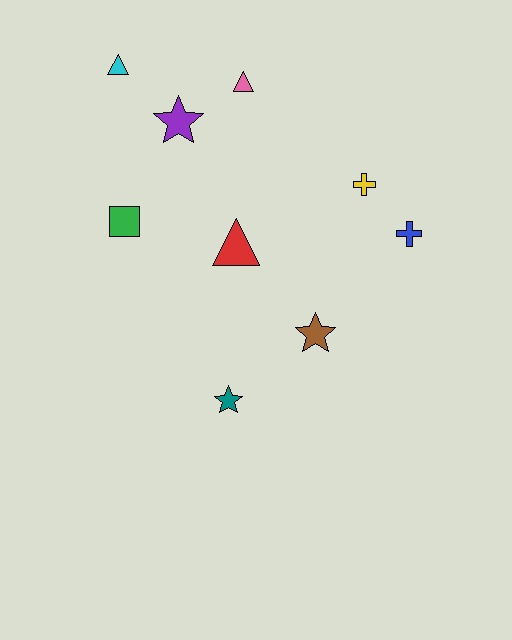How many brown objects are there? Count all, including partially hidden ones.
There is 1 brown object.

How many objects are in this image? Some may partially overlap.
There are 9 objects.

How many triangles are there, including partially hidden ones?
There are 3 triangles.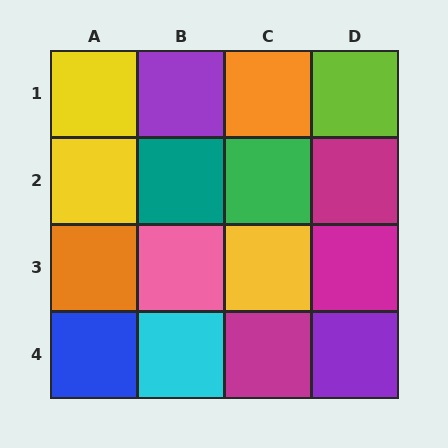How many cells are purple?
2 cells are purple.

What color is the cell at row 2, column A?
Yellow.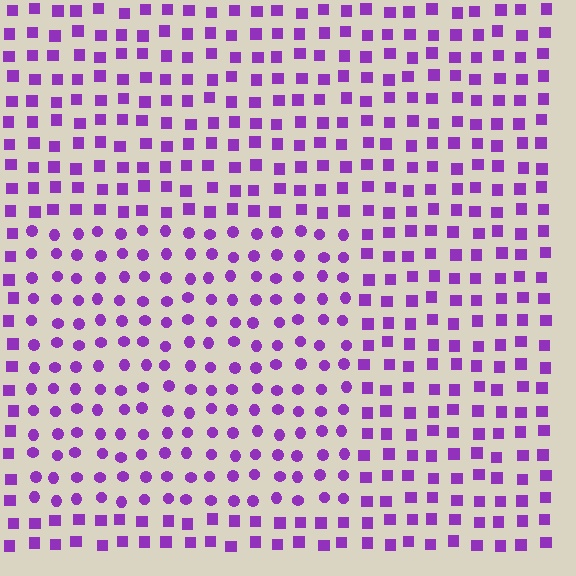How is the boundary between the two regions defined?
The boundary is defined by a change in element shape: circles inside vs. squares outside. All elements share the same color and spacing.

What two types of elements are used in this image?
The image uses circles inside the rectangle region and squares outside it.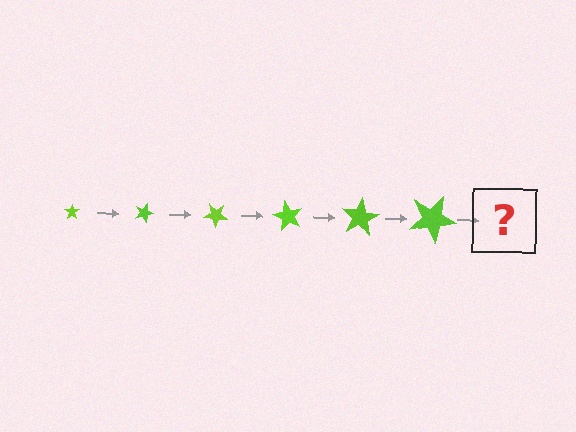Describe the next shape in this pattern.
It should be a star, larger than the previous one and rotated 120 degrees from the start.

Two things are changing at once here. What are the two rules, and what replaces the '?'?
The two rules are that the star grows larger each step and it rotates 20 degrees each step. The '?' should be a star, larger than the previous one and rotated 120 degrees from the start.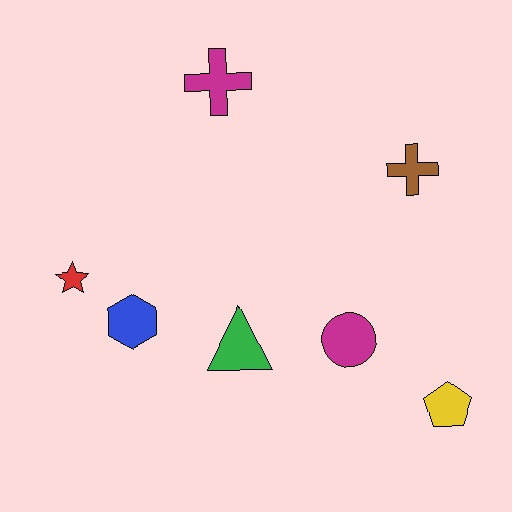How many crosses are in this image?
There are 2 crosses.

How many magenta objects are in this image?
There are 2 magenta objects.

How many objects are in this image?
There are 7 objects.